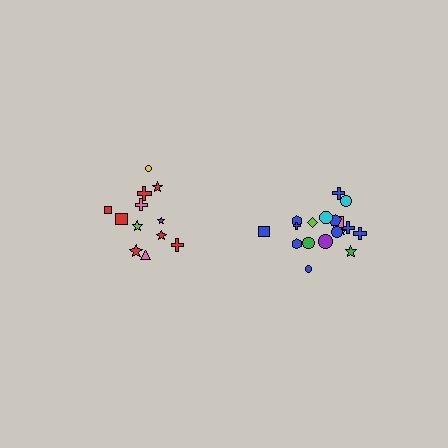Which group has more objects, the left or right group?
The right group.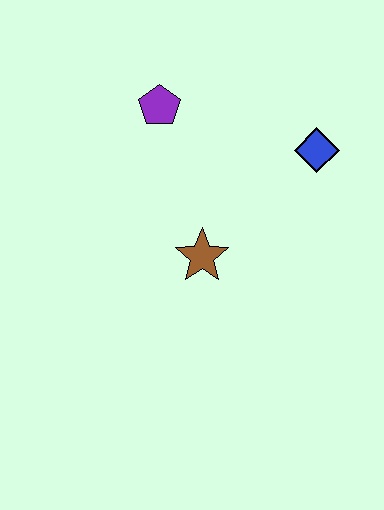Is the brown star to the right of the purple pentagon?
Yes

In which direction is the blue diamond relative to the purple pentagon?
The blue diamond is to the right of the purple pentagon.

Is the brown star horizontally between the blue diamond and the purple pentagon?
Yes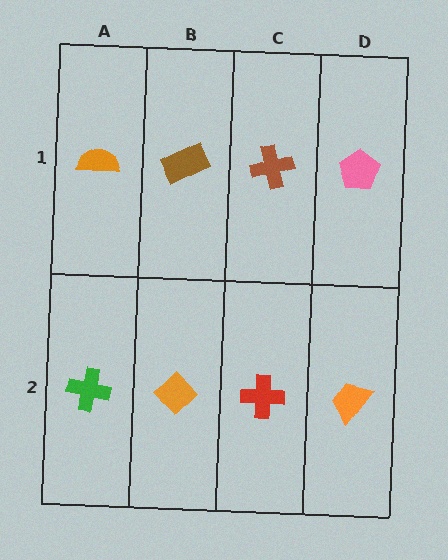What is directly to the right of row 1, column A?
A brown rectangle.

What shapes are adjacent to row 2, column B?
A brown rectangle (row 1, column B), a green cross (row 2, column A), a red cross (row 2, column C).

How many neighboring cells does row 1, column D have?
2.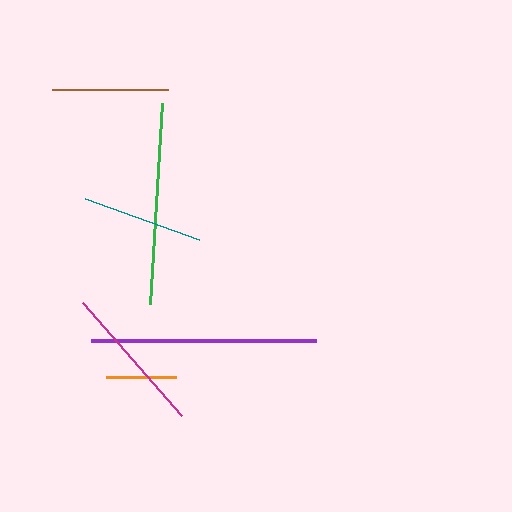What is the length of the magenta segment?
The magenta segment is approximately 150 pixels long.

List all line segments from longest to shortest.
From longest to shortest: purple, green, magenta, teal, brown, orange.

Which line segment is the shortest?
The orange line is the shortest at approximately 70 pixels.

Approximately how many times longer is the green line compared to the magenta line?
The green line is approximately 1.3 times the length of the magenta line.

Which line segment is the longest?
The purple line is the longest at approximately 225 pixels.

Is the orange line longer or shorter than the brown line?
The brown line is longer than the orange line.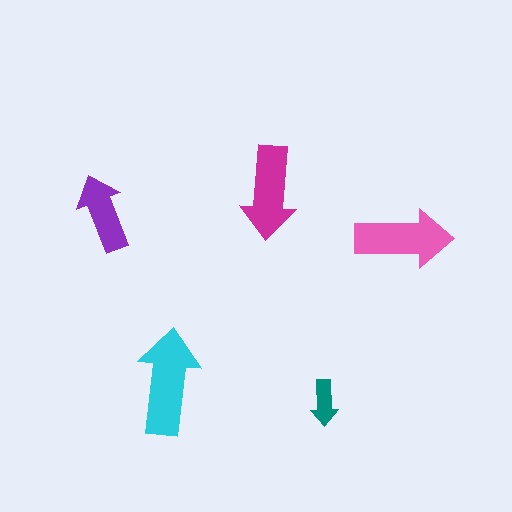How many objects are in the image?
There are 5 objects in the image.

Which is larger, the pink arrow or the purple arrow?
The pink one.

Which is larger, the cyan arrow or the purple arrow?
The cyan one.